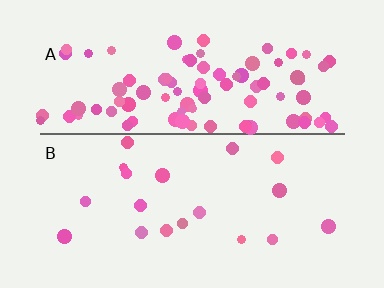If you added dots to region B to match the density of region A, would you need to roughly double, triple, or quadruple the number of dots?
Approximately quadruple.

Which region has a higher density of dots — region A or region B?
A (the top).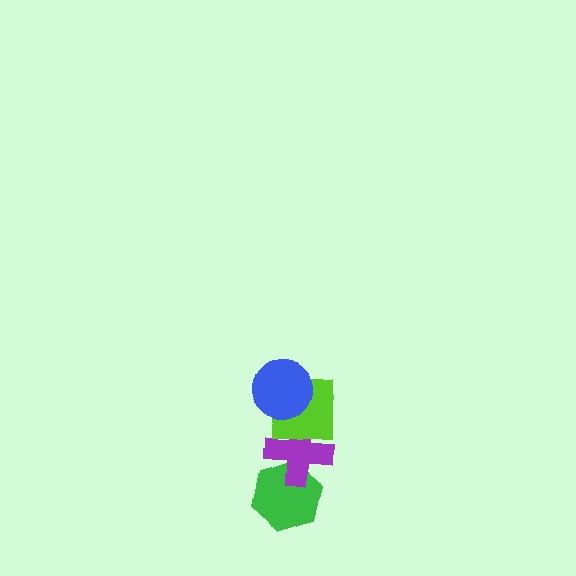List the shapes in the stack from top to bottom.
From top to bottom: the blue circle, the lime square, the purple cross, the green hexagon.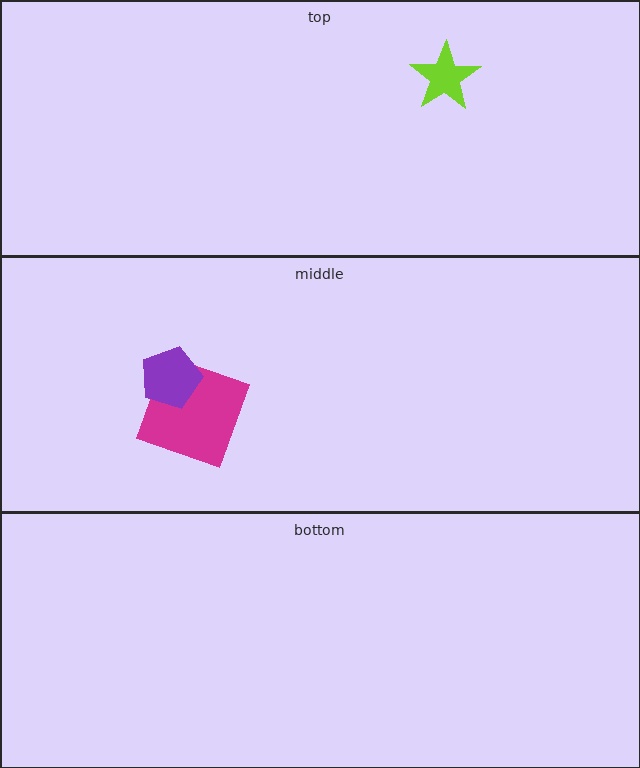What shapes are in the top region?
The lime star.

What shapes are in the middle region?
The magenta square, the purple pentagon.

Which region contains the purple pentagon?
The middle region.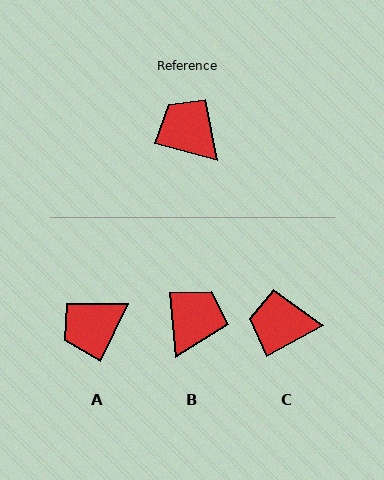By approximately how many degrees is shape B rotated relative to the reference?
Approximately 70 degrees clockwise.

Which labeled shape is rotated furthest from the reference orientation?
A, about 79 degrees away.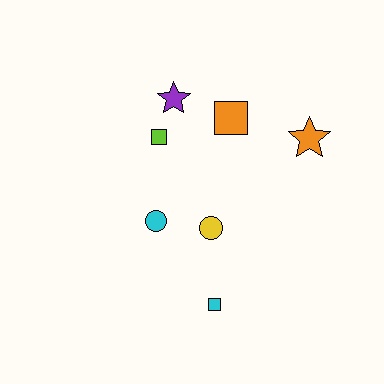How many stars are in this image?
There are 2 stars.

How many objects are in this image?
There are 7 objects.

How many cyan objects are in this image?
There are 2 cyan objects.